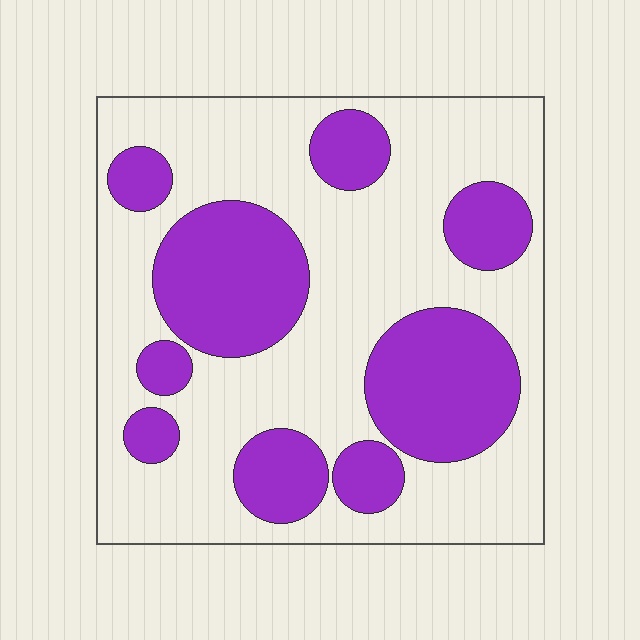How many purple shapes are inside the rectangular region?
9.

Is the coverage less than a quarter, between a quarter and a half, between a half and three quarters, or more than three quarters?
Between a quarter and a half.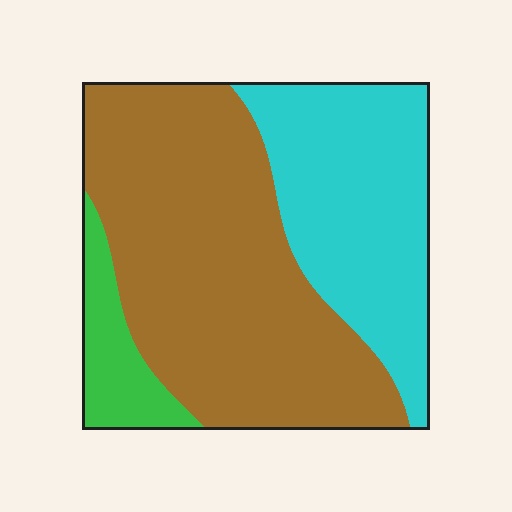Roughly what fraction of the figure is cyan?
Cyan covers about 35% of the figure.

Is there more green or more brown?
Brown.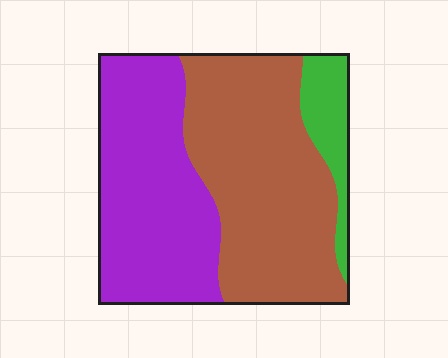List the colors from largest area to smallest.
From largest to smallest: brown, purple, green.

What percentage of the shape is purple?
Purple covers around 40% of the shape.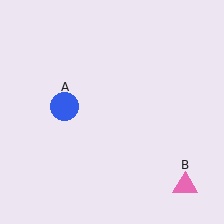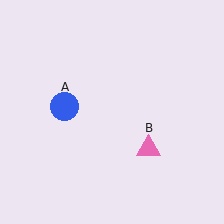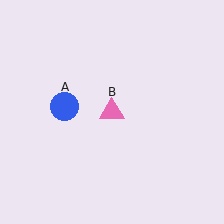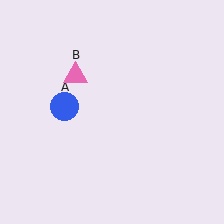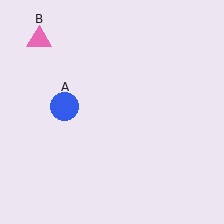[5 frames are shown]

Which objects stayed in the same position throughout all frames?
Blue circle (object A) remained stationary.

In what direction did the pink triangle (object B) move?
The pink triangle (object B) moved up and to the left.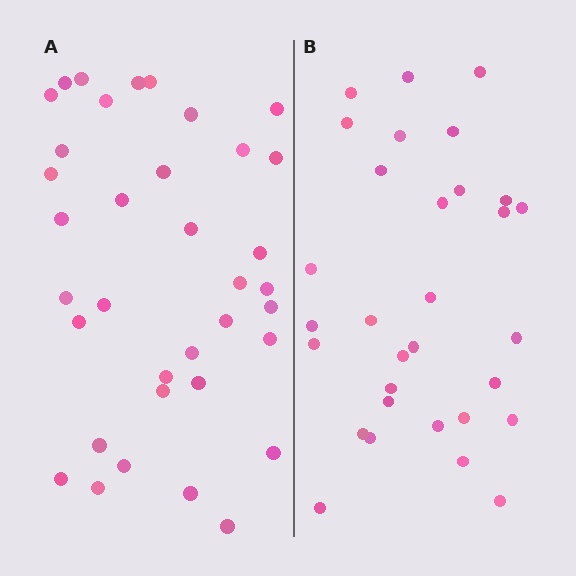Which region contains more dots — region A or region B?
Region A (the left region) has more dots.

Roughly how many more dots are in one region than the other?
Region A has about 5 more dots than region B.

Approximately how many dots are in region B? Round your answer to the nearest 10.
About 30 dots. (The exact count is 31, which rounds to 30.)